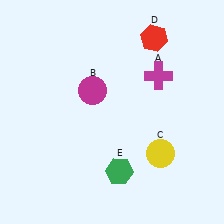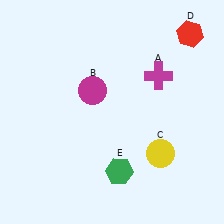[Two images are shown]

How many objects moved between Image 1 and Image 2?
1 object moved between the two images.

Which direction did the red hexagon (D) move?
The red hexagon (D) moved right.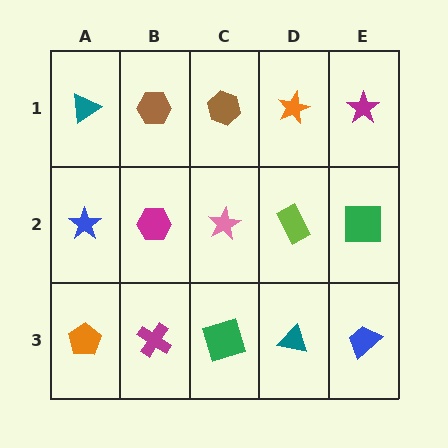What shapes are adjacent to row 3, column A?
A blue star (row 2, column A), a magenta cross (row 3, column B).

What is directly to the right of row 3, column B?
A green square.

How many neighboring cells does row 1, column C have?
3.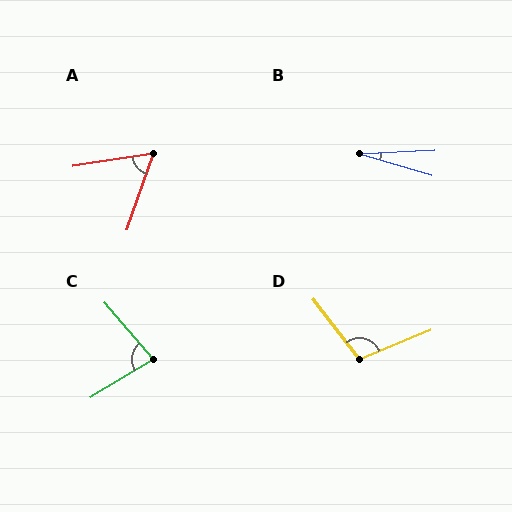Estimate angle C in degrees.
Approximately 80 degrees.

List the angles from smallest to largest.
B (19°), A (62°), C (80°), D (105°).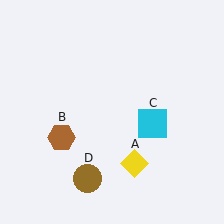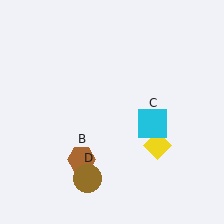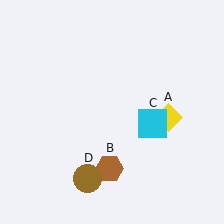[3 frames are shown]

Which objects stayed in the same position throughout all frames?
Cyan square (object C) and brown circle (object D) remained stationary.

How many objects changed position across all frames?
2 objects changed position: yellow diamond (object A), brown hexagon (object B).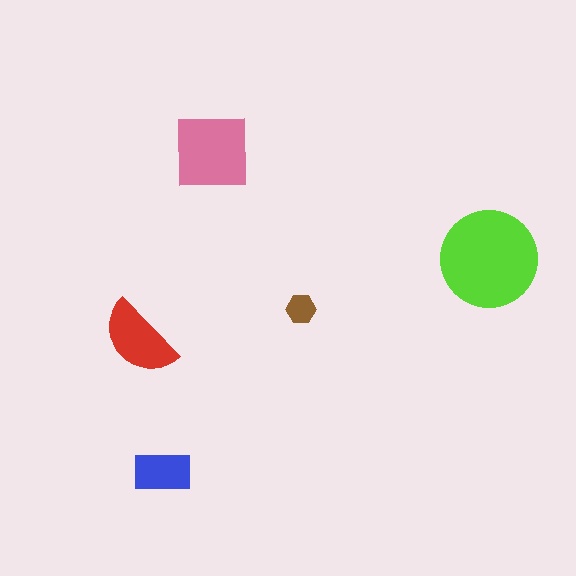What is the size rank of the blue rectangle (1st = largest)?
4th.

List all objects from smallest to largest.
The brown hexagon, the blue rectangle, the red semicircle, the pink square, the lime circle.